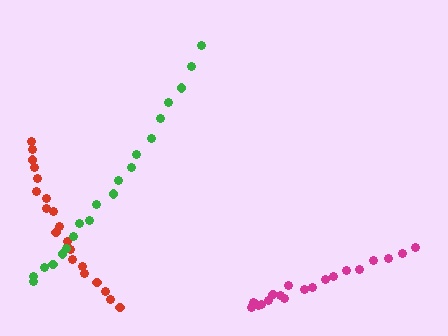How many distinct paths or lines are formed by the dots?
There are 3 distinct paths.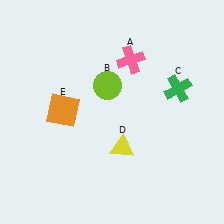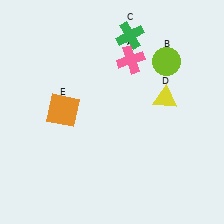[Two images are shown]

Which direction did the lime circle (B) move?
The lime circle (B) moved right.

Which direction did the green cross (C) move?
The green cross (C) moved up.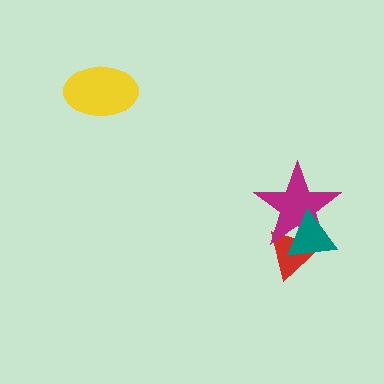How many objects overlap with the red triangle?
2 objects overlap with the red triangle.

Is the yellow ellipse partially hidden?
No, no other shape covers it.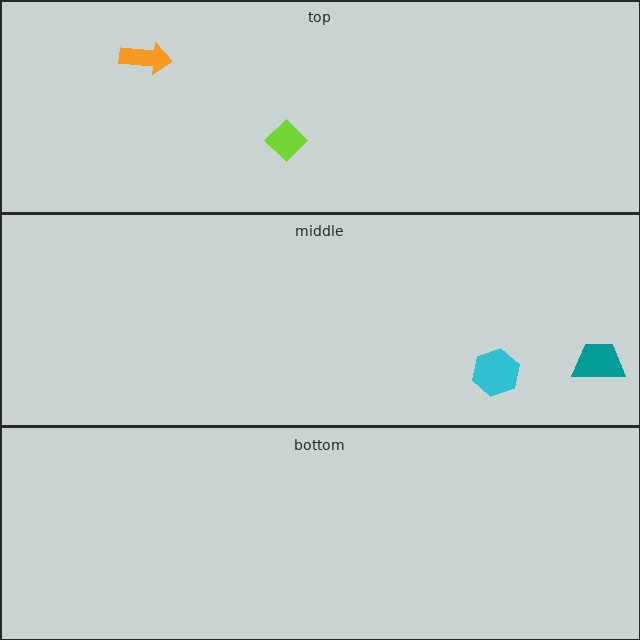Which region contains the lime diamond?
The top region.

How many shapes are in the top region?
2.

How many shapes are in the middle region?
2.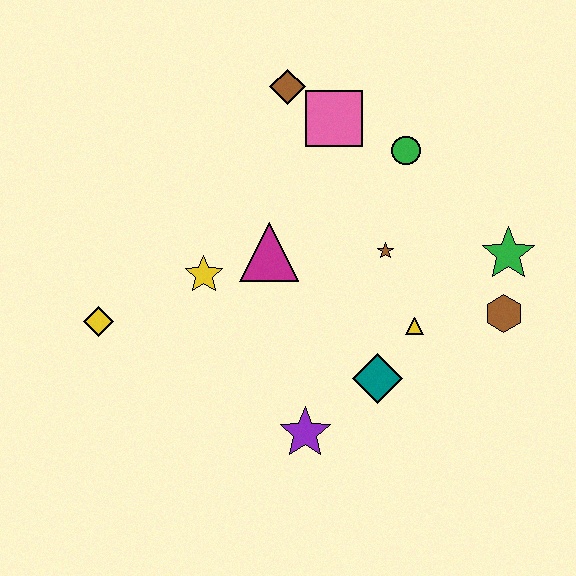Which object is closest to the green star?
The brown hexagon is closest to the green star.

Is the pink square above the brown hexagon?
Yes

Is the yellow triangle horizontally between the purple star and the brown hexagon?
Yes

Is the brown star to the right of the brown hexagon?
No